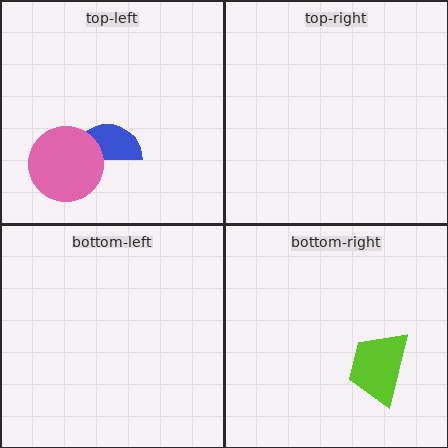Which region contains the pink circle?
The top-left region.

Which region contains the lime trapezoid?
The bottom-right region.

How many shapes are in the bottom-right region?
1.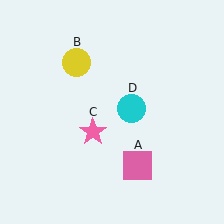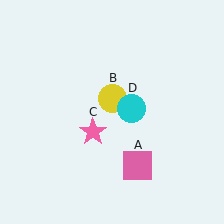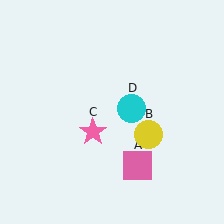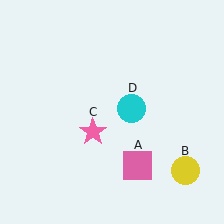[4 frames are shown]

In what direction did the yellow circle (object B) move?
The yellow circle (object B) moved down and to the right.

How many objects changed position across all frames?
1 object changed position: yellow circle (object B).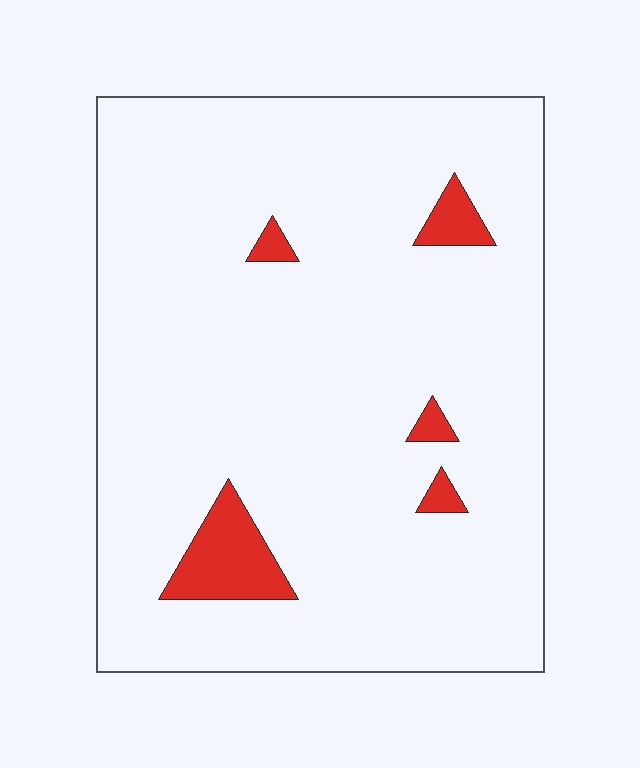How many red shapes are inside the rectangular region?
5.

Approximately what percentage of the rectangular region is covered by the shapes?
Approximately 5%.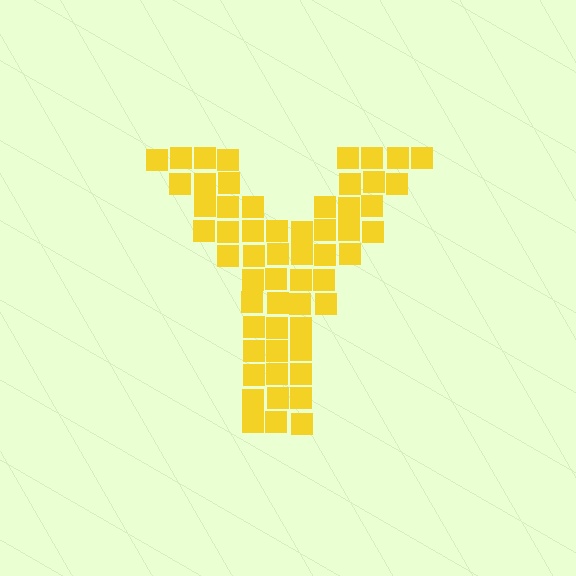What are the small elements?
The small elements are squares.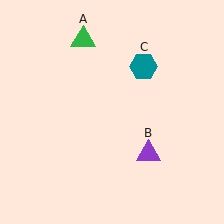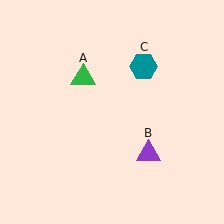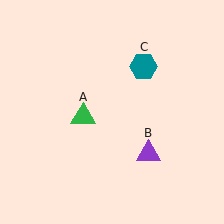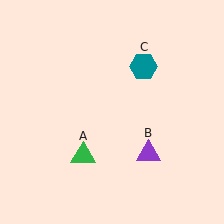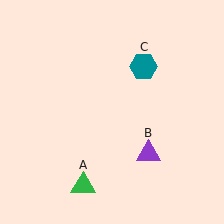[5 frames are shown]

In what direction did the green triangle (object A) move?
The green triangle (object A) moved down.